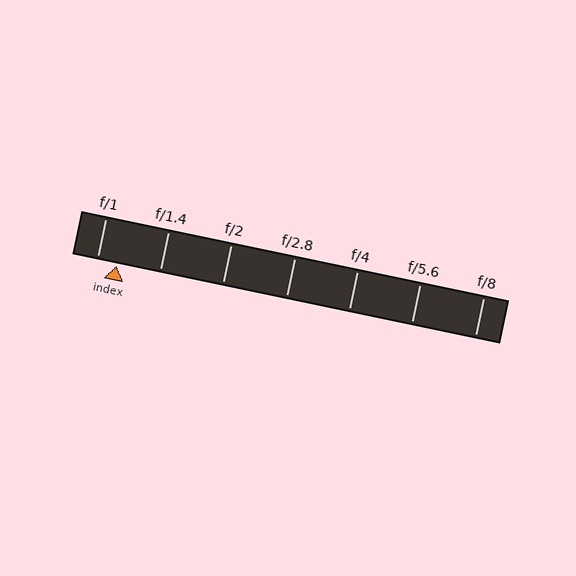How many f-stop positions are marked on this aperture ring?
There are 7 f-stop positions marked.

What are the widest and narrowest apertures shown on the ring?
The widest aperture shown is f/1 and the narrowest is f/8.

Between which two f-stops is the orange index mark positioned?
The index mark is between f/1 and f/1.4.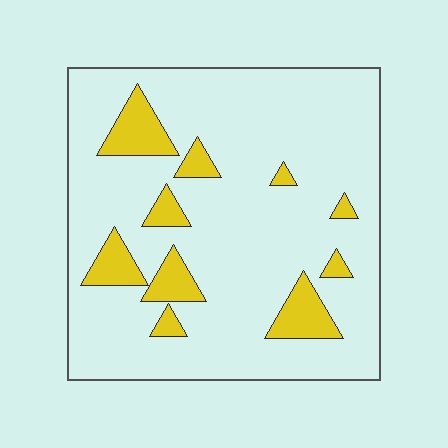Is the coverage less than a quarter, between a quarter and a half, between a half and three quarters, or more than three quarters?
Less than a quarter.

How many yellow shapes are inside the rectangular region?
10.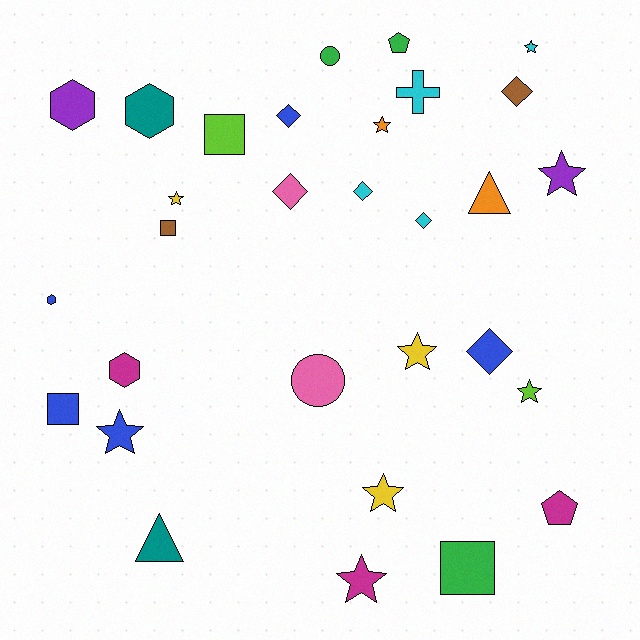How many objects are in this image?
There are 30 objects.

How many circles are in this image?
There are 2 circles.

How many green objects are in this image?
There are 3 green objects.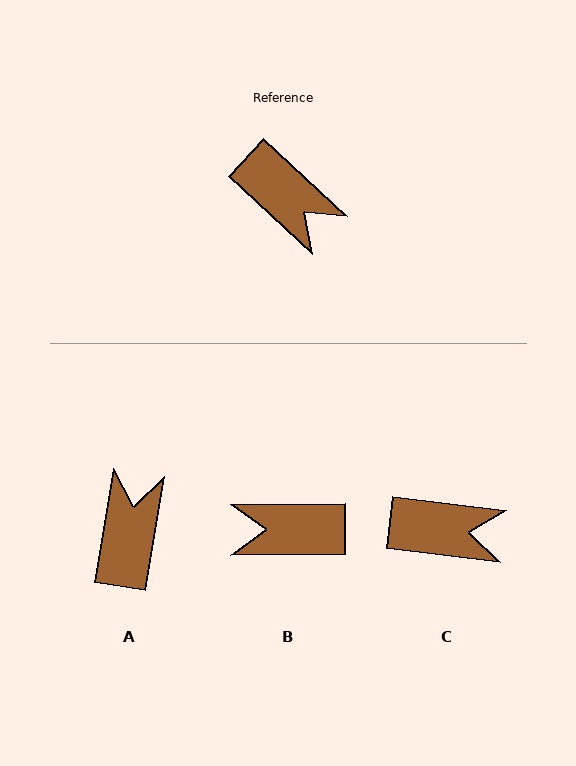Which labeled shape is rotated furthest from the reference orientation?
B, about 137 degrees away.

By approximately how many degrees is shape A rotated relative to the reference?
Approximately 124 degrees counter-clockwise.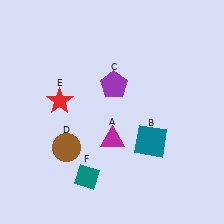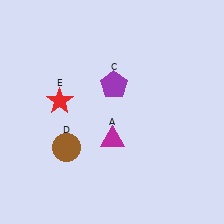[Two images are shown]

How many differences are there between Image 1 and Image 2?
There are 2 differences between the two images.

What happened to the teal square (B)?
The teal square (B) was removed in Image 2. It was in the bottom-right area of Image 1.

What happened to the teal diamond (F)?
The teal diamond (F) was removed in Image 2. It was in the bottom-left area of Image 1.